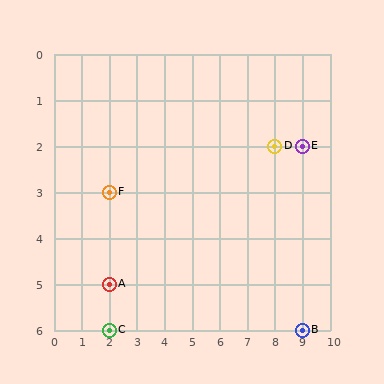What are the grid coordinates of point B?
Point B is at grid coordinates (9, 6).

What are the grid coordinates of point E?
Point E is at grid coordinates (9, 2).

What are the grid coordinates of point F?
Point F is at grid coordinates (2, 3).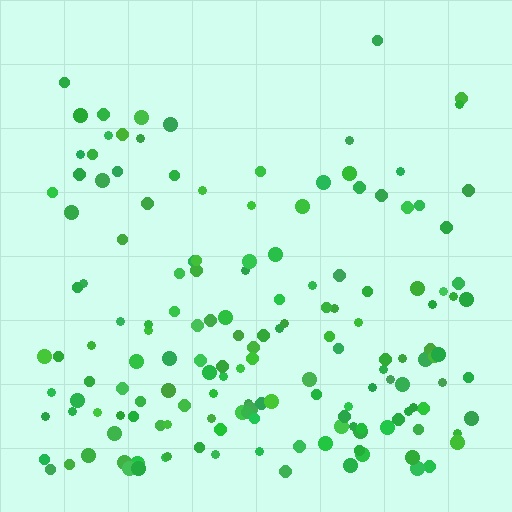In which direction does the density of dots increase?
From top to bottom, with the bottom side densest.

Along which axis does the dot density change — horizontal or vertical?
Vertical.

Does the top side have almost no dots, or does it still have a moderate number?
Still a moderate number, just noticeably fewer than the bottom.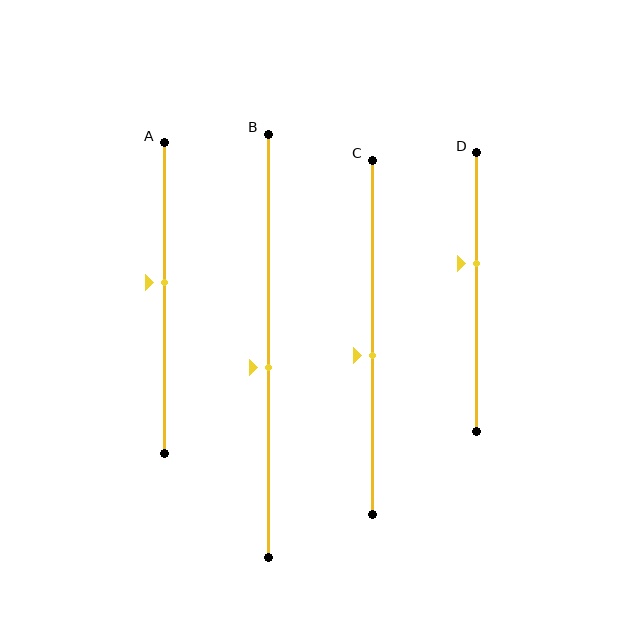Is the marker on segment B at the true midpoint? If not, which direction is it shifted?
No, the marker on segment B is shifted downward by about 5% of the segment length.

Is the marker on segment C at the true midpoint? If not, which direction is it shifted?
No, the marker on segment C is shifted downward by about 5% of the segment length.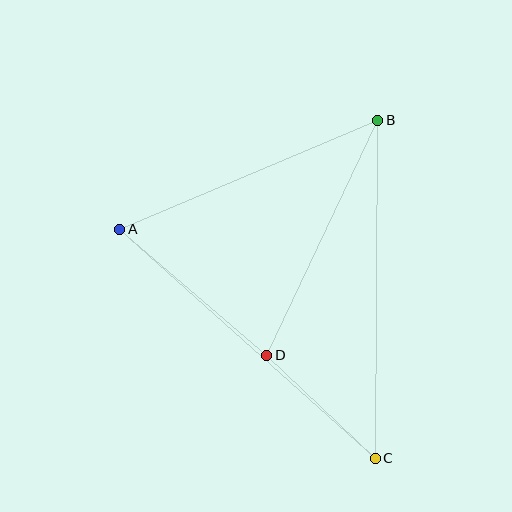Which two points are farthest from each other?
Points A and C are farthest from each other.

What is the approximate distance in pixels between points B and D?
The distance between B and D is approximately 260 pixels.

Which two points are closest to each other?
Points C and D are closest to each other.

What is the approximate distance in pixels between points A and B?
The distance between A and B is approximately 280 pixels.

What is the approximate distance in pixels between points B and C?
The distance between B and C is approximately 338 pixels.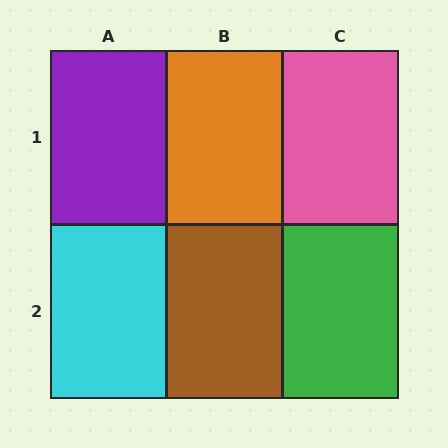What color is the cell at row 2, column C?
Green.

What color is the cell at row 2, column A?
Cyan.